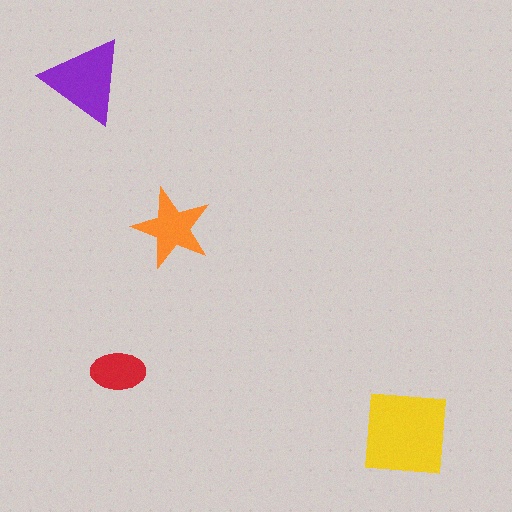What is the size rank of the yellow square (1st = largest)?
1st.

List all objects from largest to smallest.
The yellow square, the purple triangle, the orange star, the red ellipse.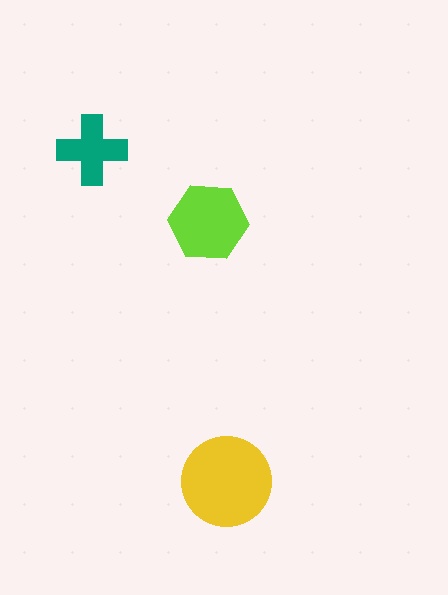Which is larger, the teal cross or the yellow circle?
The yellow circle.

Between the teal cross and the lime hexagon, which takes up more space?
The lime hexagon.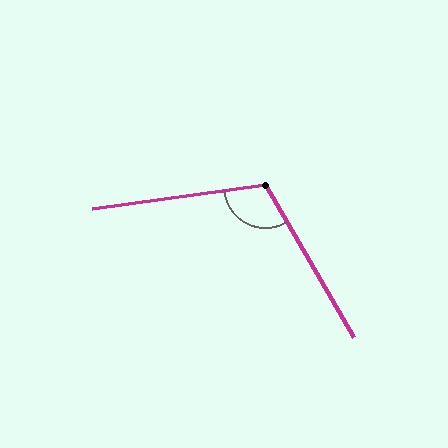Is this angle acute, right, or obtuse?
It is obtuse.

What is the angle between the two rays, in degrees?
Approximately 112 degrees.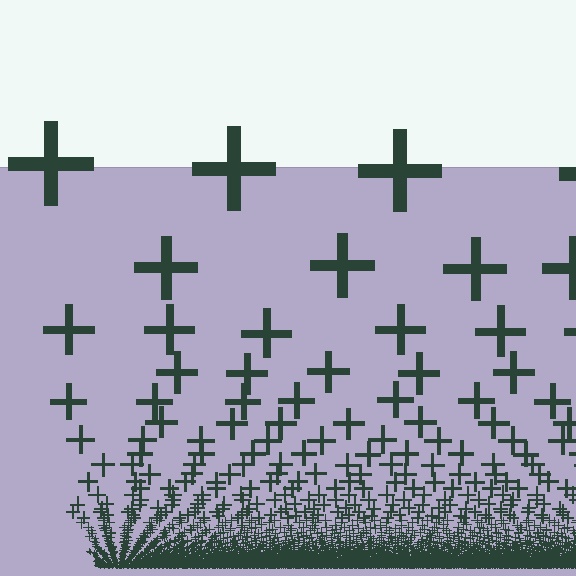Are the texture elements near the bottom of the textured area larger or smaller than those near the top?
Smaller. The gradient is inverted — elements near the bottom are smaller and denser.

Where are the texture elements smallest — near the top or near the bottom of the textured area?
Near the bottom.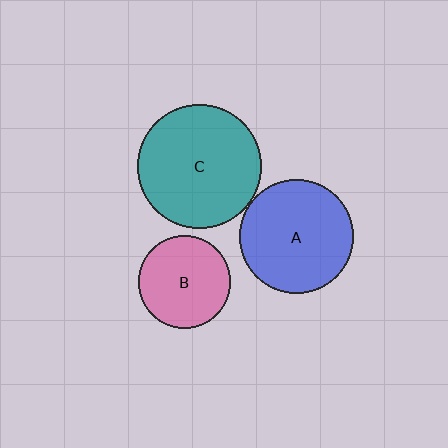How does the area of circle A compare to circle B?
Approximately 1.5 times.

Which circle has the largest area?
Circle C (teal).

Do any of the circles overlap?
No, none of the circles overlap.